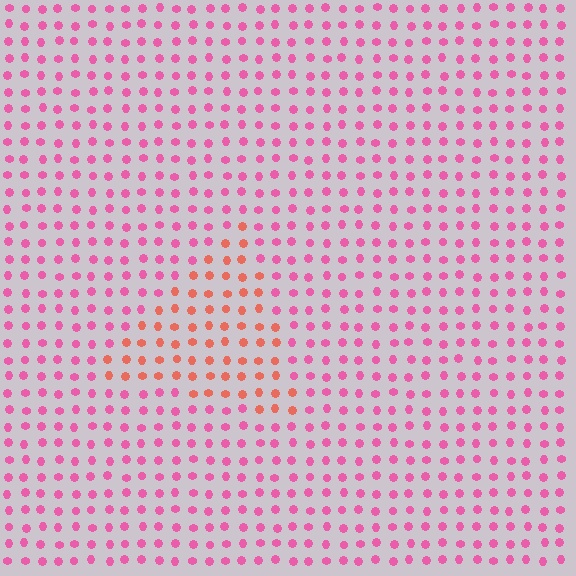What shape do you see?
I see a triangle.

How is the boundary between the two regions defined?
The boundary is defined purely by a slight shift in hue (about 39 degrees). Spacing, size, and orientation are identical on both sides.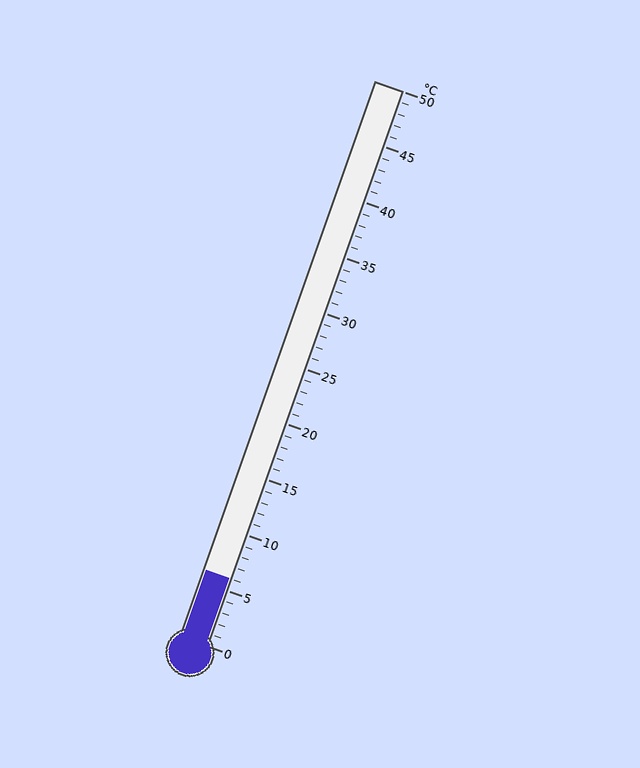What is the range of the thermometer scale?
The thermometer scale ranges from 0°C to 50°C.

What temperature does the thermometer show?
The thermometer shows approximately 6°C.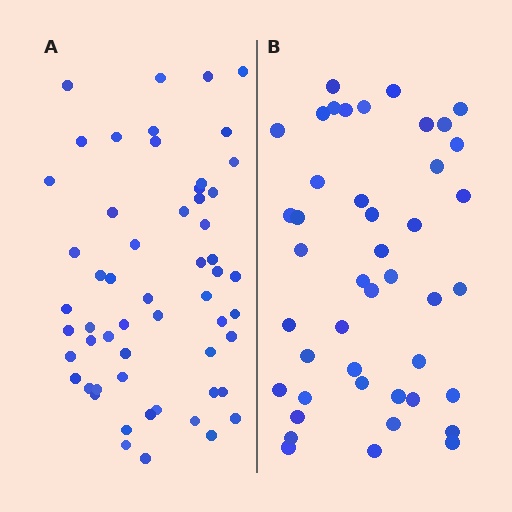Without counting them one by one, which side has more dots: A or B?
Region A (the left region) has more dots.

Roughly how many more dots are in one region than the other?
Region A has roughly 12 or so more dots than region B.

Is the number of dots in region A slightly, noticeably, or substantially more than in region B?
Region A has noticeably more, but not dramatically so. The ratio is roughly 1.3 to 1.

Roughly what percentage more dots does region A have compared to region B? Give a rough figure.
About 25% more.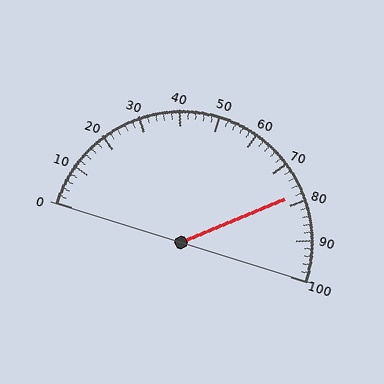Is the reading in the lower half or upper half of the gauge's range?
The reading is in the upper half of the range (0 to 100).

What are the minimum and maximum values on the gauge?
The gauge ranges from 0 to 100.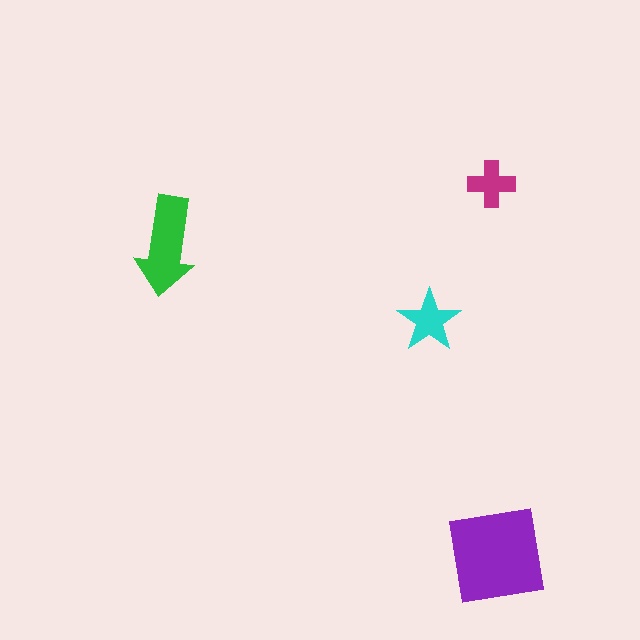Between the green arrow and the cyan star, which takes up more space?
The green arrow.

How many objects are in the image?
There are 4 objects in the image.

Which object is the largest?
The purple square.